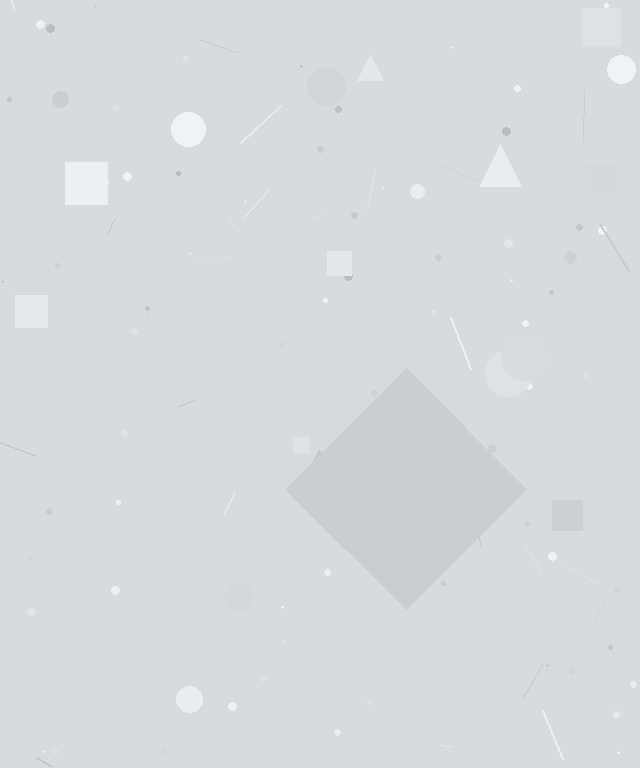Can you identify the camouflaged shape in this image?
The camouflaged shape is a diamond.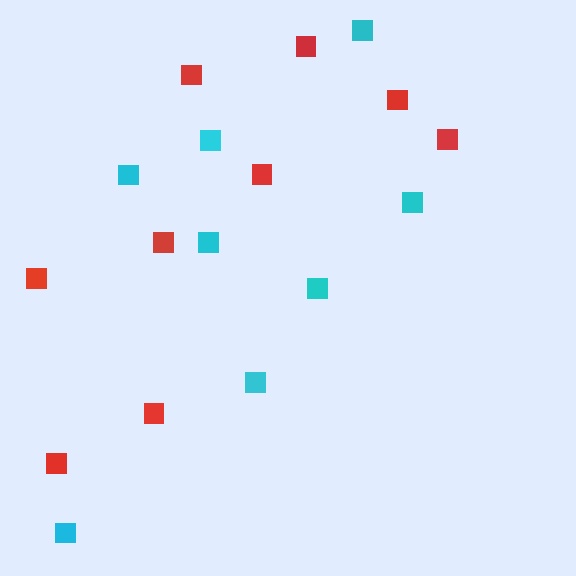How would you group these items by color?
There are 2 groups: one group of red squares (9) and one group of cyan squares (8).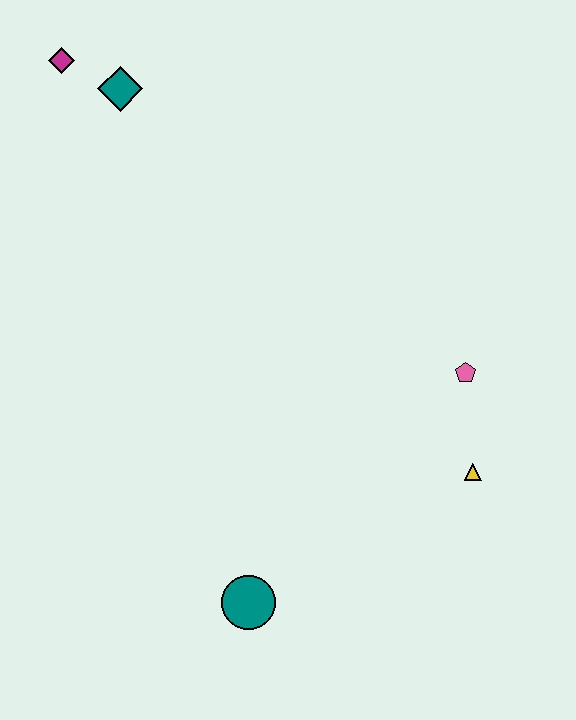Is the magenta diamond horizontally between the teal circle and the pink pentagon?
No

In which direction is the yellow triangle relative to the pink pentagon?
The yellow triangle is below the pink pentagon.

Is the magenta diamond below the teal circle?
No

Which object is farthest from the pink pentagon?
The magenta diamond is farthest from the pink pentagon.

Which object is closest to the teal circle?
The yellow triangle is closest to the teal circle.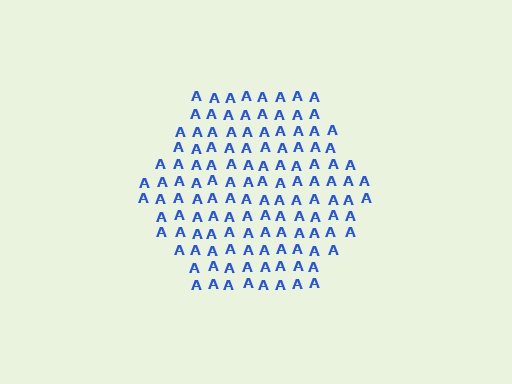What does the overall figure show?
The overall figure shows a hexagon.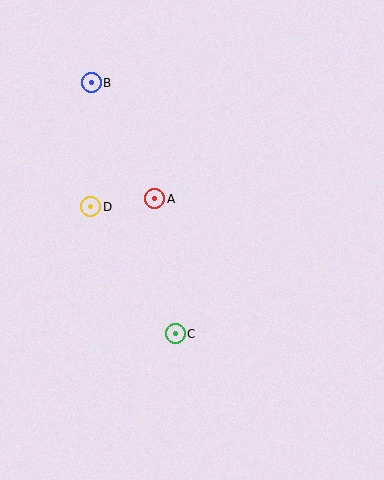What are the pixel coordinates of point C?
Point C is at (175, 334).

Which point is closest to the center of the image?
Point A at (155, 199) is closest to the center.